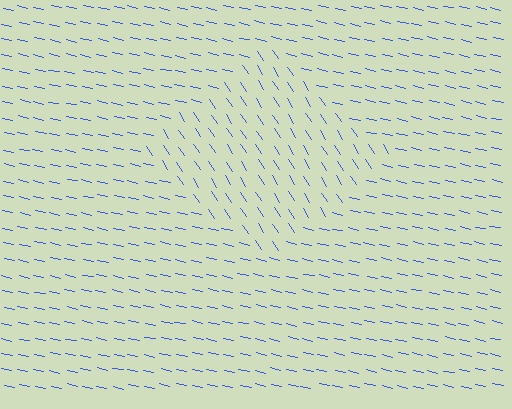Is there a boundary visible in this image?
Yes, there is a texture boundary formed by a change in line orientation.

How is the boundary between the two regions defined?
The boundary is defined purely by a change in line orientation (approximately 45 degrees difference). All lines are the same color and thickness.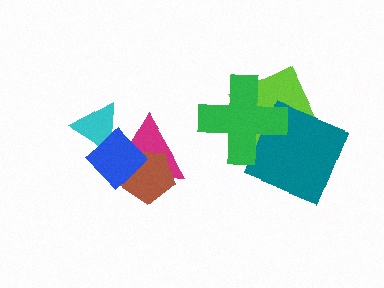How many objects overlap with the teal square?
2 objects overlap with the teal square.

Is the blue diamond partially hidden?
No, no other shape covers it.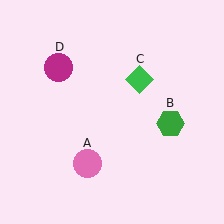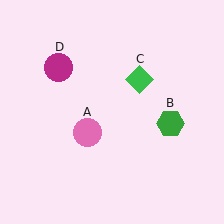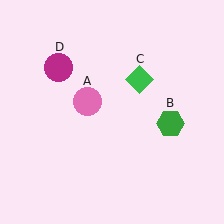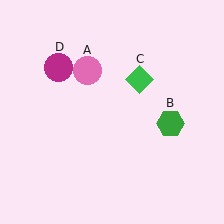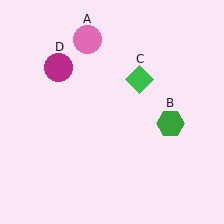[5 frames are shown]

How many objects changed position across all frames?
1 object changed position: pink circle (object A).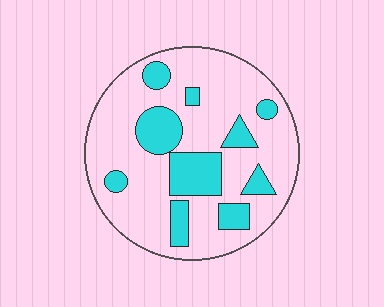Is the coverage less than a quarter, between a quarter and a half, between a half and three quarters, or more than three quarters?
Less than a quarter.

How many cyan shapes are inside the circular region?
10.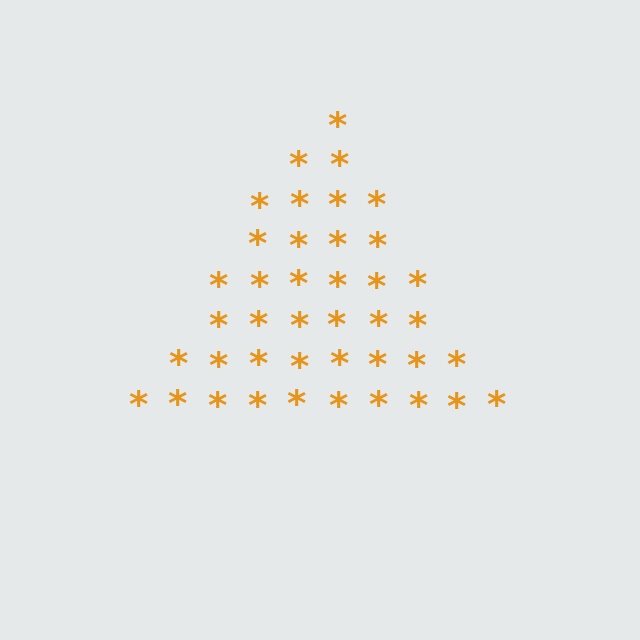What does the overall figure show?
The overall figure shows a triangle.